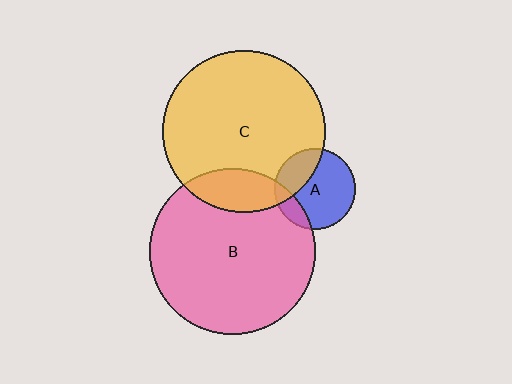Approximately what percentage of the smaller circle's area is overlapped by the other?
Approximately 15%.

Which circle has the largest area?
Circle B (pink).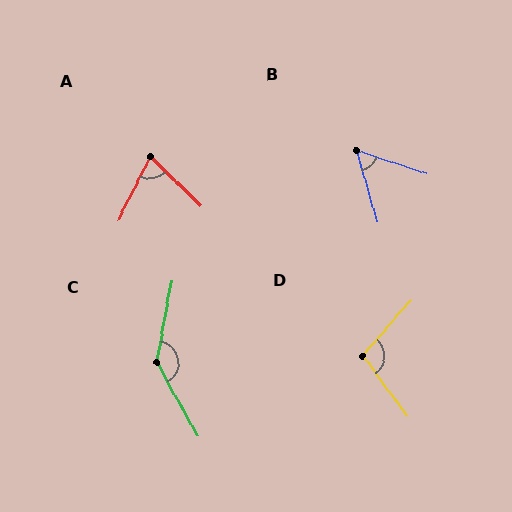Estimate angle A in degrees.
Approximately 72 degrees.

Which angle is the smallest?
B, at approximately 56 degrees.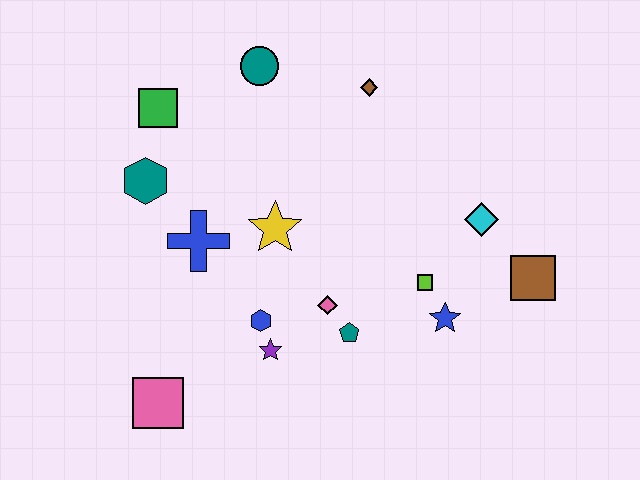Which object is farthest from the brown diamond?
The pink square is farthest from the brown diamond.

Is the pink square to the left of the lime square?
Yes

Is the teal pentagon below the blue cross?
Yes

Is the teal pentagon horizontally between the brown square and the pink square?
Yes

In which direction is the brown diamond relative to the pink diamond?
The brown diamond is above the pink diamond.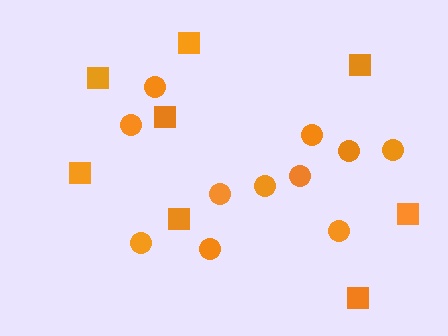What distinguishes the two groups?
There are 2 groups: one group of circles (11) and one group of squares (8).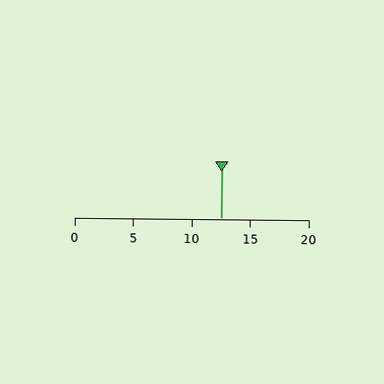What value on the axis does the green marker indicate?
The marker indicates approximately 12.5.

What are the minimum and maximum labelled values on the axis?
The axis runs from 0 to 20.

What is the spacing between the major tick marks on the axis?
The major ticks are spaced 5 apart.